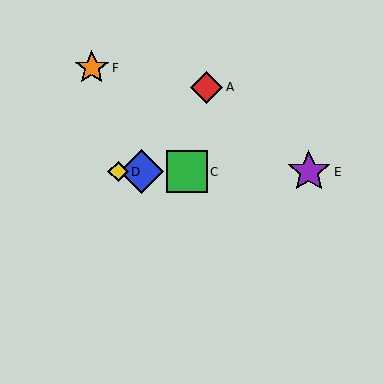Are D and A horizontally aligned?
No, D is at y≈172 and A is at y≈87.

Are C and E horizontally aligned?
Yes, both are at y≈172.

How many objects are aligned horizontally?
4 objects (B, C, D, E) are aligned horizontally.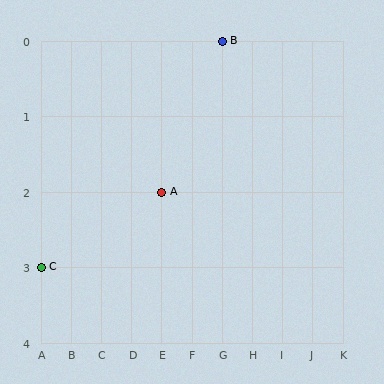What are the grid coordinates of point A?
Point A is at grid coordinates (E, 2).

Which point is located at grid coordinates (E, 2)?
Point A is at (E, 2).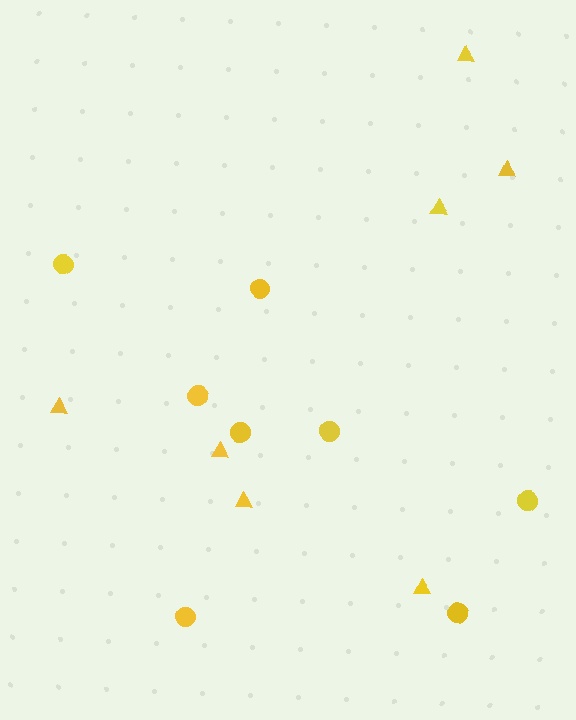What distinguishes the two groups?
There are 2 groups: one group of triangles (7) and one group of circles (8).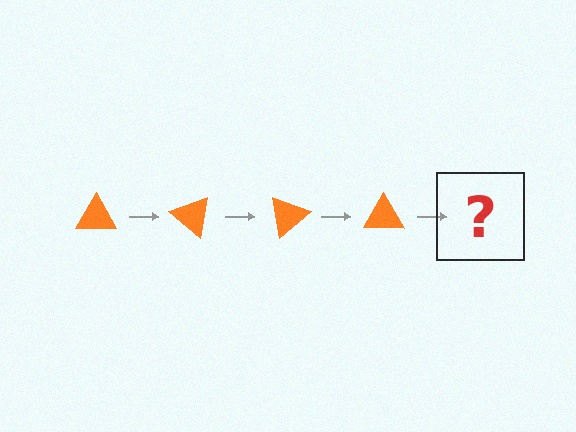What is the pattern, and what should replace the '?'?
The pattern is that the triangle rotates 40 degrees each step. The '?' should be an orange triangle rotated 160 degrees.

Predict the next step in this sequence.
The next step is an orange triangle rotated 160 degrees.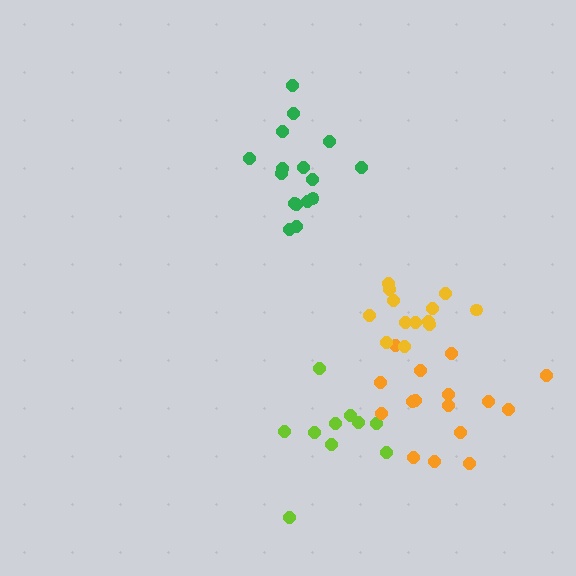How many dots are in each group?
Group 1: 16 dots, Group 2: 10 dots, Group 3: 16 dots, Group 4: 13 dots (55 total).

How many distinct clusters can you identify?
There are 4 distinct clusters.